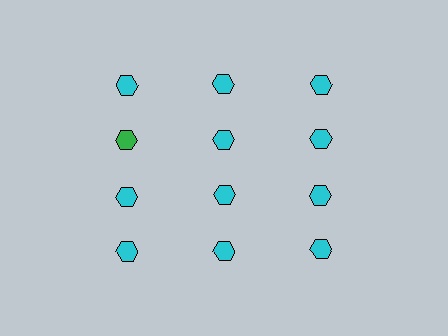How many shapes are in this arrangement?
There are 12 shapes arranged in a grid pattern.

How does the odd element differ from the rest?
It has a different color: green instead of cyan.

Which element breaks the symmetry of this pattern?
The green hexagon in the second row, leftmost column breaks the symmetry. All other shapes are cyan hexagons.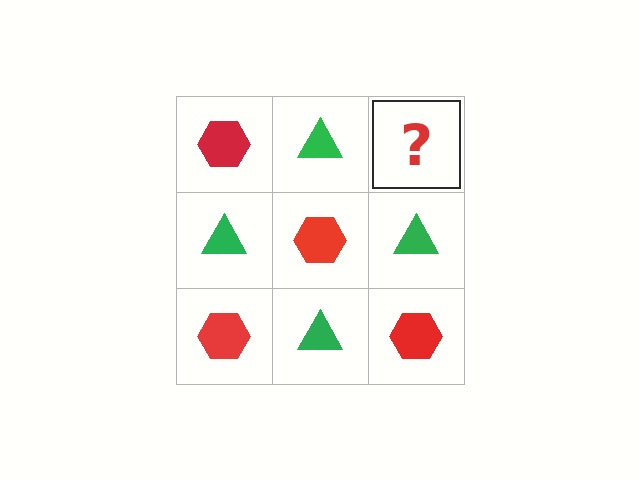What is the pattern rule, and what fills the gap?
The rule is that it alternates red hexagon and green triangle in a checkerboard pattern. The gap should be filled with a red hexagon.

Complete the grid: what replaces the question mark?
The question mark should be replaced with a red hexagon.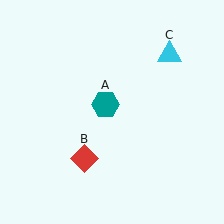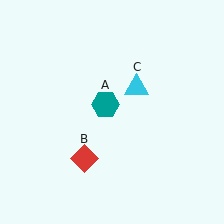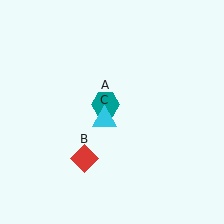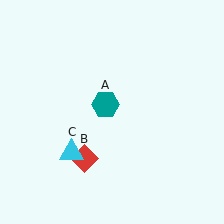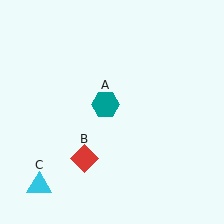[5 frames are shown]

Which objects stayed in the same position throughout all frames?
Teal hexagon (object A) and red diamond (object B) remained stationary.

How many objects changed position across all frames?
1 object changed position: cyan triangle (object C).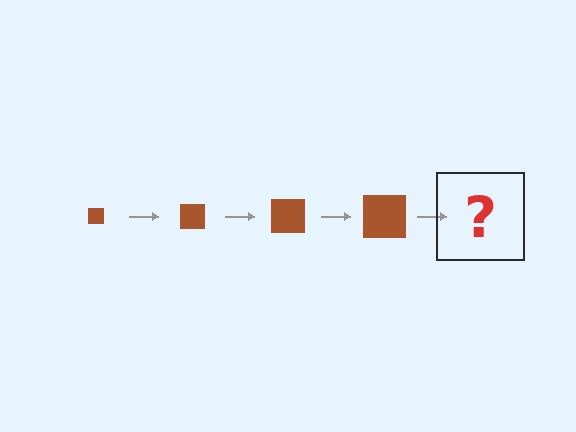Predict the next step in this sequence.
The next step is a brown square, larger than the previous one.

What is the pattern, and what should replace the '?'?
The pattern is that the square gets progressively larger each step. The '?' should be a brown square, larger than the previous one.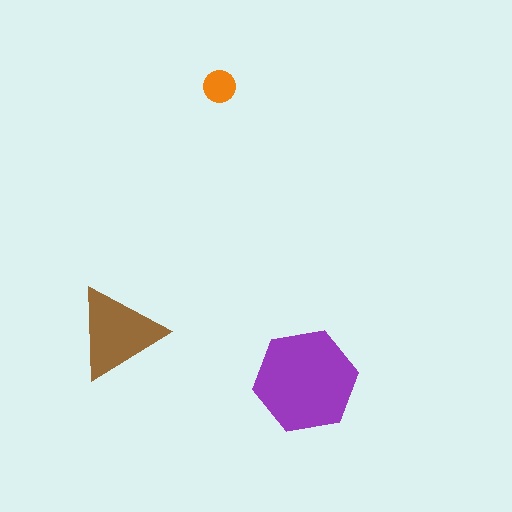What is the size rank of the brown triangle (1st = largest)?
2nd.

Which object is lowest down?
The purple hexagon is bottommost.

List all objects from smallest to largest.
The orange circle, the brown triangle, the purple hexagon.